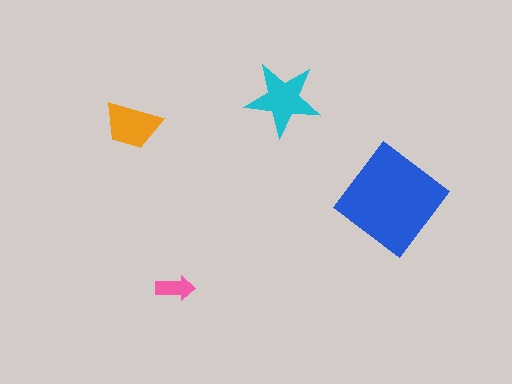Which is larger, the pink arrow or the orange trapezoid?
The orange trapezoid.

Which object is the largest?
The blue diamond.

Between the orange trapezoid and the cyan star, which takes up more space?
The cyan star.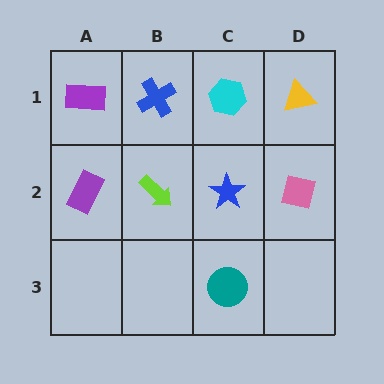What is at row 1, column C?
A cyan hexagon.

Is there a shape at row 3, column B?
No, that cell is empty.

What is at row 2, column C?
A blue star.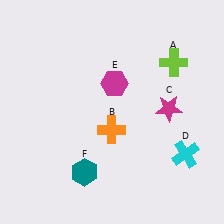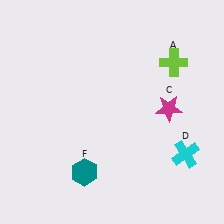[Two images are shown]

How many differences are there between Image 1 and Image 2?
There are 2 differences between the two images.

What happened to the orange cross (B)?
The orange cross (B) was removed in Image 2. It was in the bottom-left area of Image 1.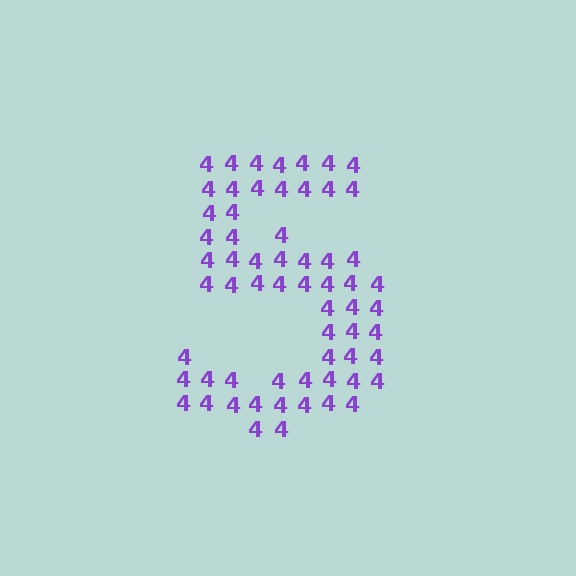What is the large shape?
The large shape is the digit 5.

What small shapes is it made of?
It is made of small digit 4's.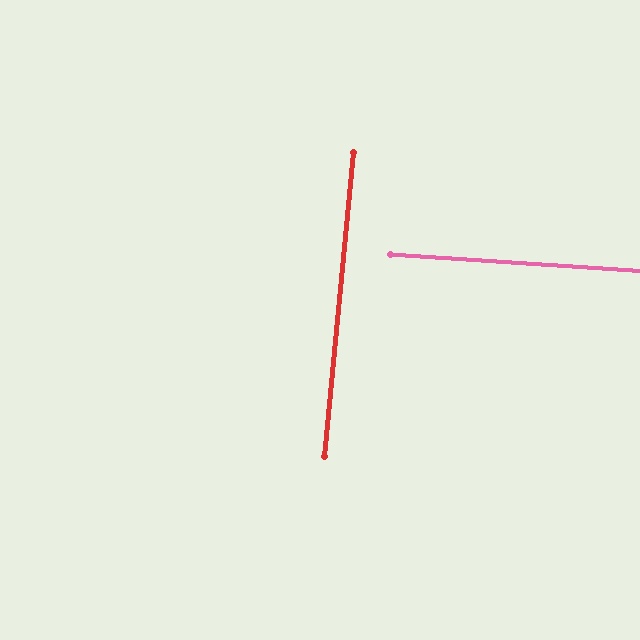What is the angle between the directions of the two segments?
Approximately 88 degrees.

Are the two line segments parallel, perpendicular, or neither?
Perpendicular — they meet at approximately 88°.